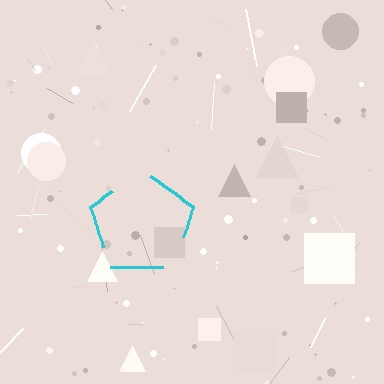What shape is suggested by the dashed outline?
The dashed outline suggests a pentagon.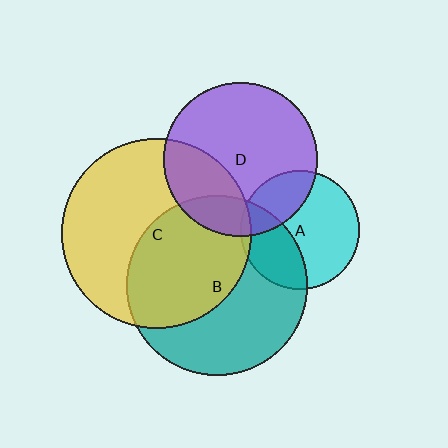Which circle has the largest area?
Circle C (yellow).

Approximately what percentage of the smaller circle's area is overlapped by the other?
Approximately 30%.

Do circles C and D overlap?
Yes.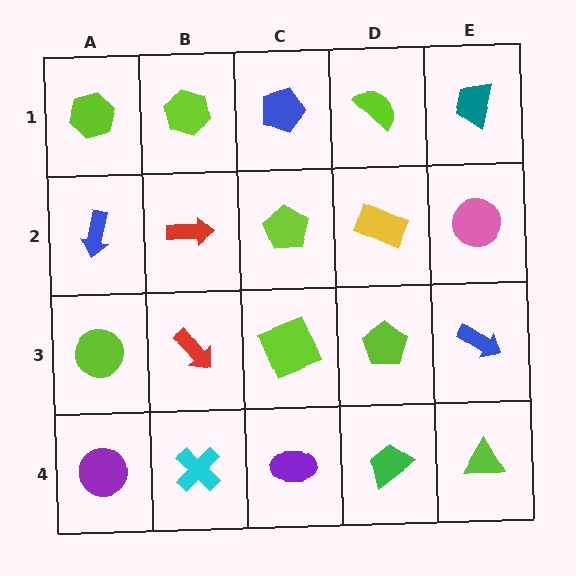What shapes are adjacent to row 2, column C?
A blue pentagon (row 1, column C), a lime square (row 3, column C), a red arrow (row 2, column B), a yellow rectangle (row 2, column D).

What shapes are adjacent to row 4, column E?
A blue arrow (row 3, column E), a green trapezoid (row 4, column D).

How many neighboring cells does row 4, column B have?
3.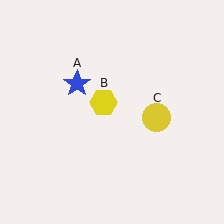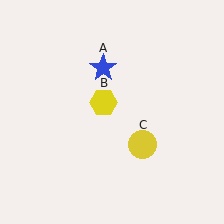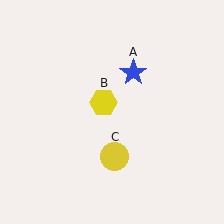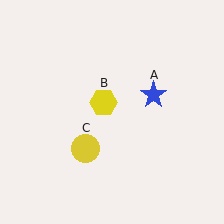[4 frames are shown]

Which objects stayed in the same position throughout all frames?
Yellow hexagon (object B) remained stationary.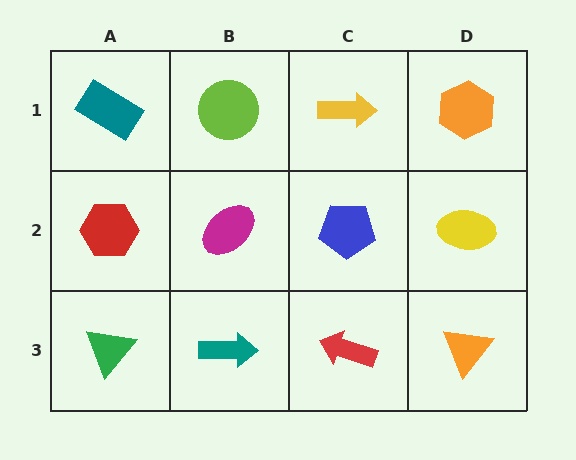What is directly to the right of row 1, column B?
A yellow arrow.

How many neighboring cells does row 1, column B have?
3.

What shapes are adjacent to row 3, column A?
A red hexagon (row 2, column A), a teal arrow (row 3, column B).